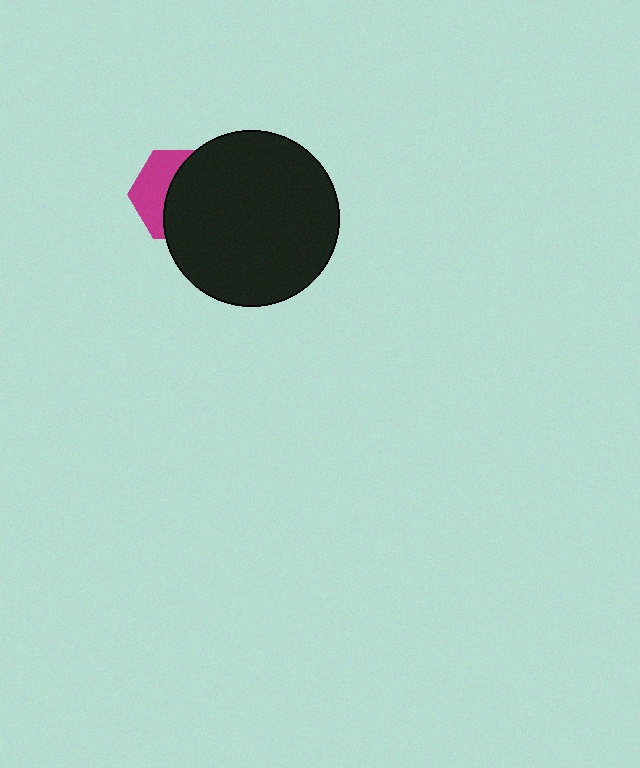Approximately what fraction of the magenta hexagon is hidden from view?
Roughly 60% of the magenta hexagon is hidden behind the black circle.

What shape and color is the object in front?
The object in front is a black circle.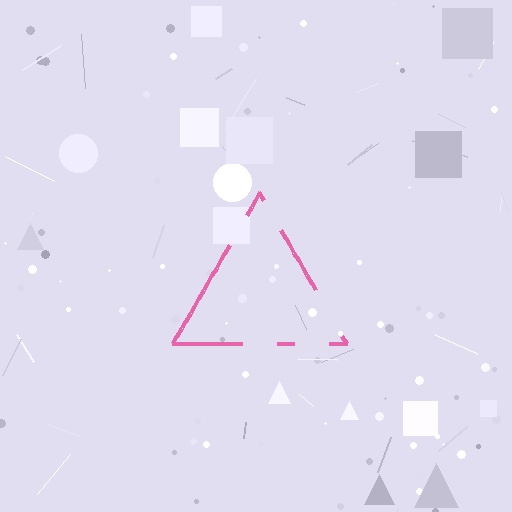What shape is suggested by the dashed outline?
The dashed outline suggests a triangle.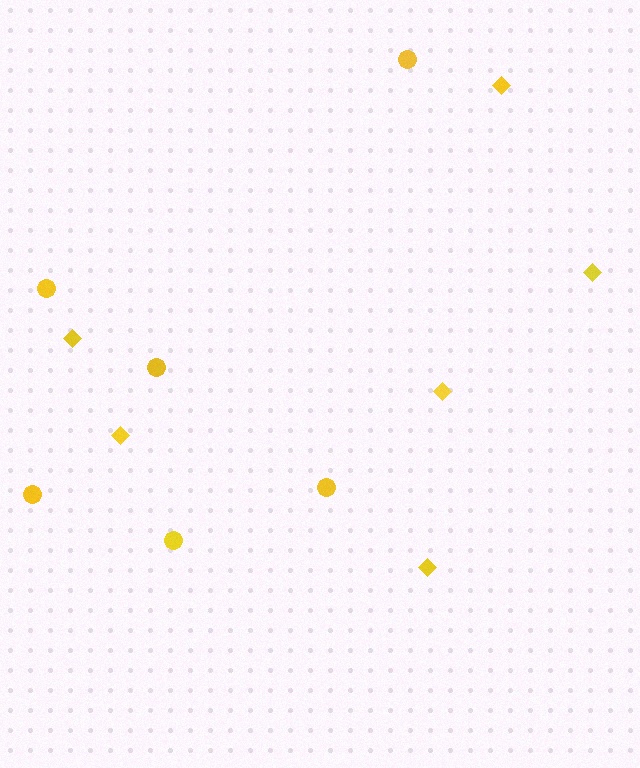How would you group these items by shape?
There are 2 groups: one group of circles (6) and one group of diamonds (6).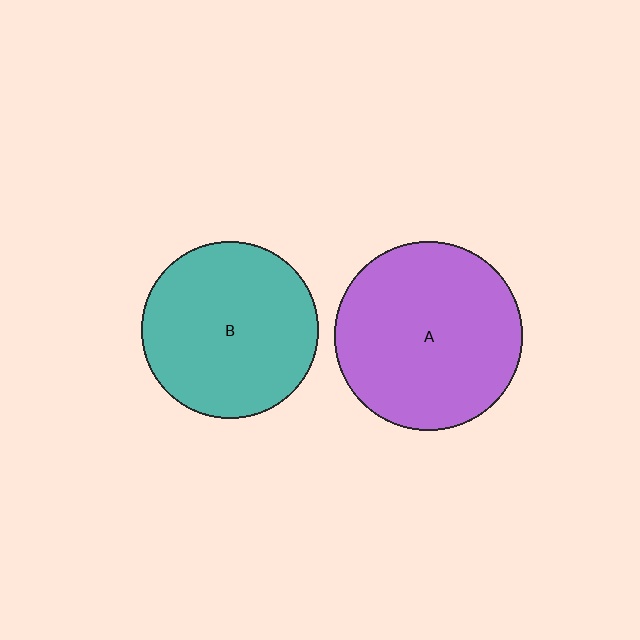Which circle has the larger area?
Circle A (purple).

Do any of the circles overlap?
No, none of the circles overlap.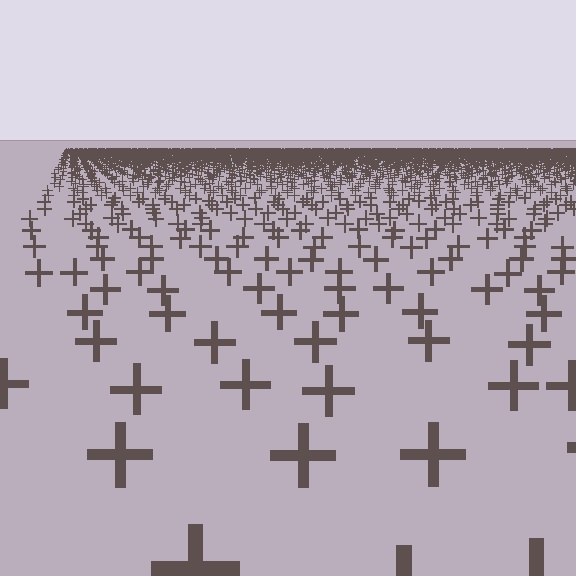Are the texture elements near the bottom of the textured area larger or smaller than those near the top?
Larger. Near the bottom, elements are closer to the viewer and appear at a bigger on-screen size.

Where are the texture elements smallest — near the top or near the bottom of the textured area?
Near the top.